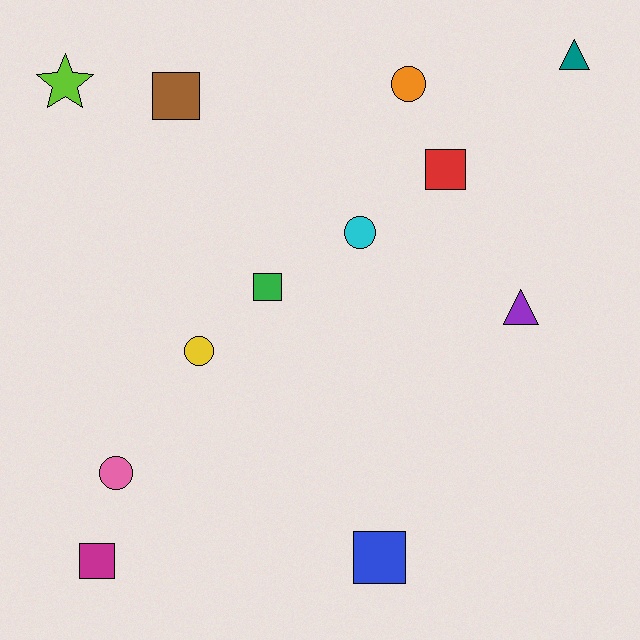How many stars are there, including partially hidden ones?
There is 1 star.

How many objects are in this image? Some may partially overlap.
There are 12 objects.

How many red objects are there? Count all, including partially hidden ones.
There is 1 red object.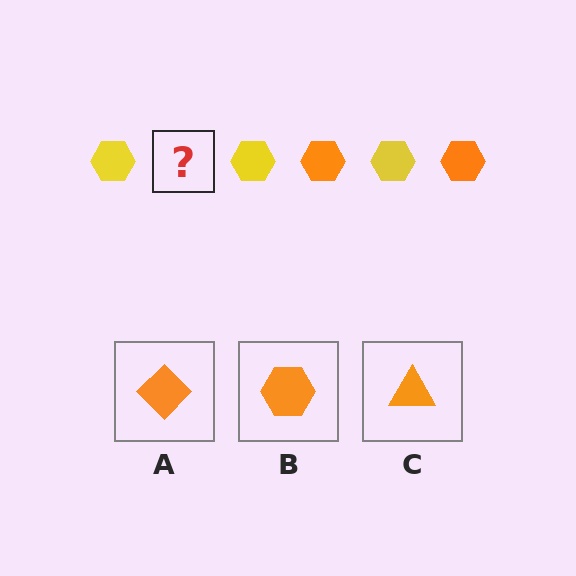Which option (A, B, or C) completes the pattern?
B.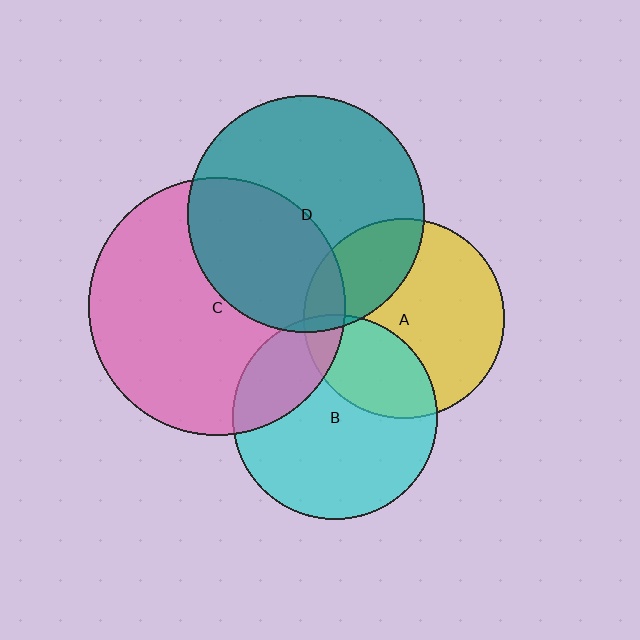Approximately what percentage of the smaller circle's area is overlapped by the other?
Approximately 40%.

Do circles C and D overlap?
Yes.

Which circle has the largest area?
Circle C (pink).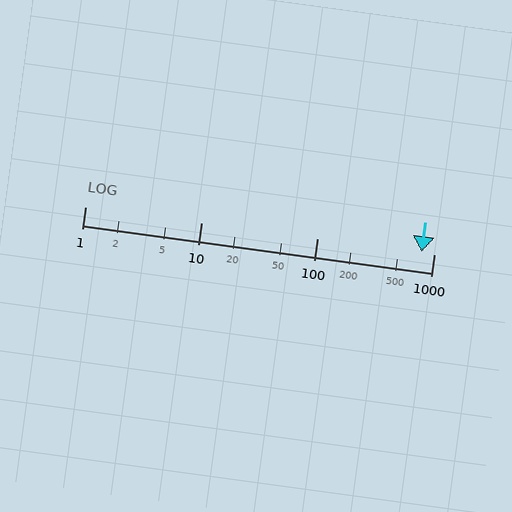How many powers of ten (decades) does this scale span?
The scale spans 3 decades, from 1 to 1000.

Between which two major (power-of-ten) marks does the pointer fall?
The pointer is between 100 and 1000.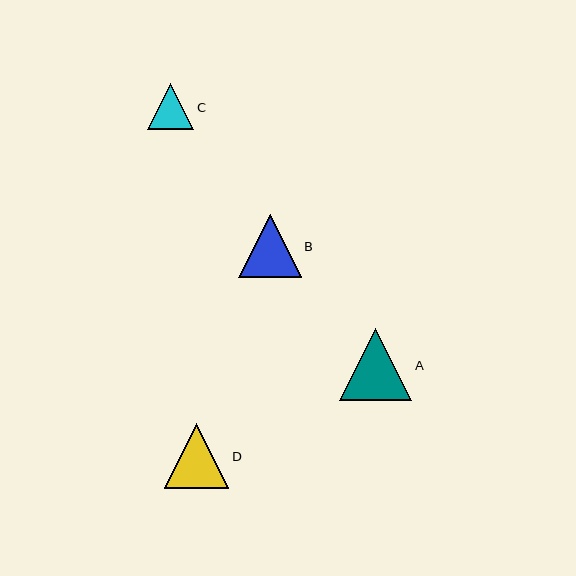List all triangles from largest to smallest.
From largest to smallest: A, D, B, C.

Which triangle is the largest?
Triangle A is the largest with a size of approximately 72 pixels.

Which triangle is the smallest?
Triangle C is the smallest with a size of approximately 46 pixels.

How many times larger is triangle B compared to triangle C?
Triangle B is approximately 1.4 times the size of triangle C.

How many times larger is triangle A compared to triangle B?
Triangle A is approximately 1.2 times the size of triangle B.